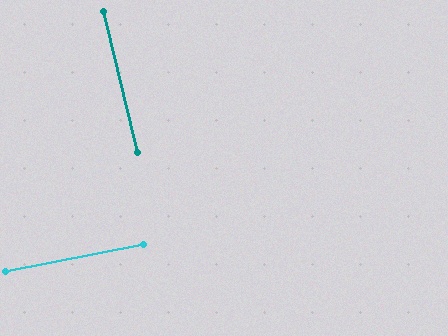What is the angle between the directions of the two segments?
Approximately 88 degrees.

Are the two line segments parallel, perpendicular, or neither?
Perpendicular — they meet at approximately 88°.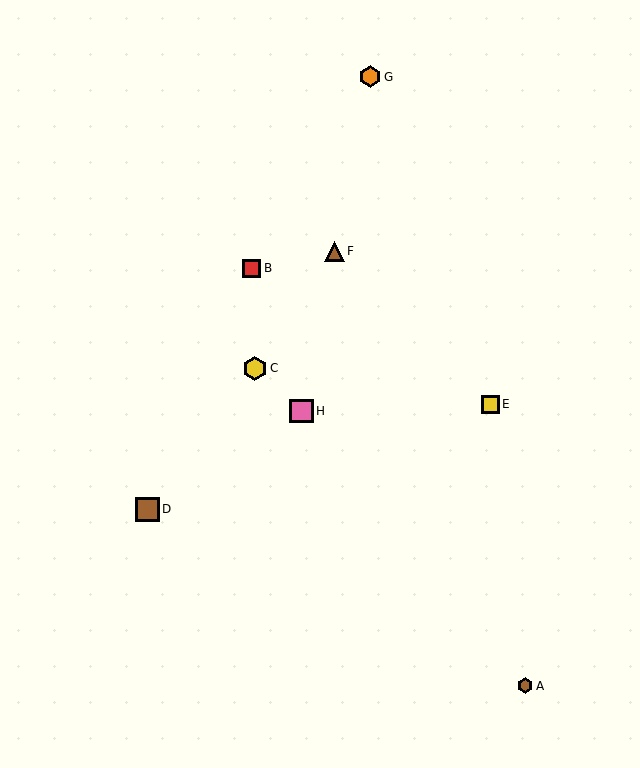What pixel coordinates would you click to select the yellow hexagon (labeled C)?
Click at (255, 368) to select the yellow hexagon C.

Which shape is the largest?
The yellow hexagon (labeled C) is the largest.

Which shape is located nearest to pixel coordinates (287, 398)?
The pink square (labeled H) at (302, 411) is nearest to that location.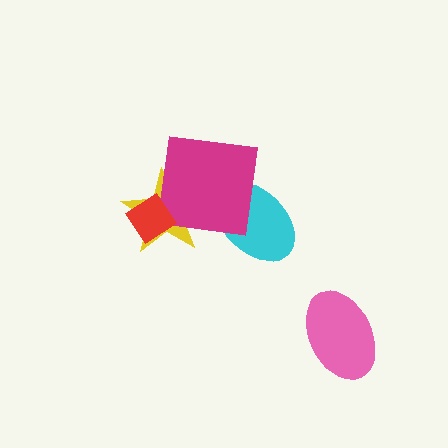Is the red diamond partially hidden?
No, no other shape covers it.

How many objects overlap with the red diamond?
1 object overlaps with the red diamond.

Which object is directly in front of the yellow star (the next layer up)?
The magenta square is directly in front of the yellow star.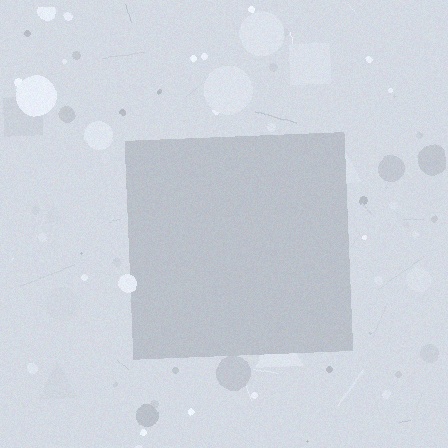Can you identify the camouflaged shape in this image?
The camouflaged shape is a square.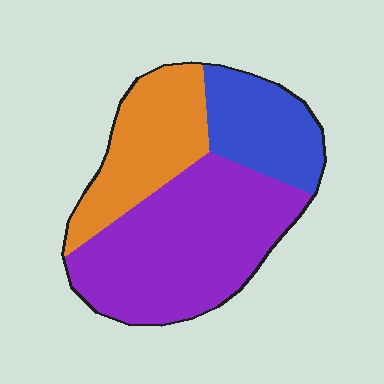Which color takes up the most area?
Purple, at roughly 50%.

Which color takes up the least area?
Blue, at roughly 20%.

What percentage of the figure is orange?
Orange takes up about one quarter (1/4) of the figure.